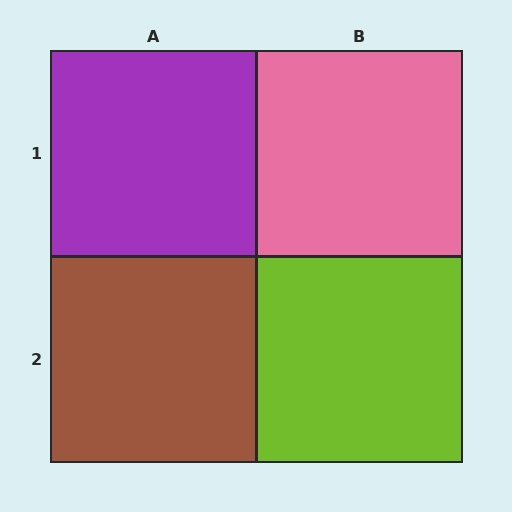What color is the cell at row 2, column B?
Lime.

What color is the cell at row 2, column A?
Brown.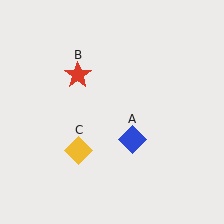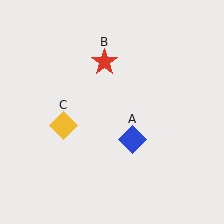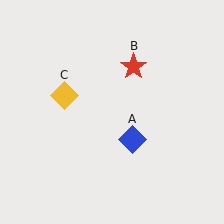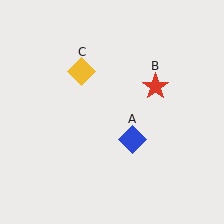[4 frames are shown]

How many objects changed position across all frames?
2 objects changed position: red star (object B), yellow diamond (object C).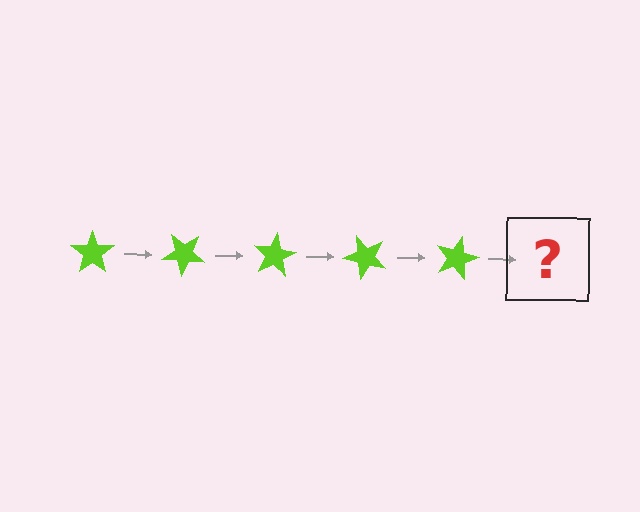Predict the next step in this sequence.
The next step is a lime star rotated 200 degrees.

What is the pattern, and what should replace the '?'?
The pattern is that the star rotates 40 degrees each step. The '?' should be a lime star rotated 200 degrees.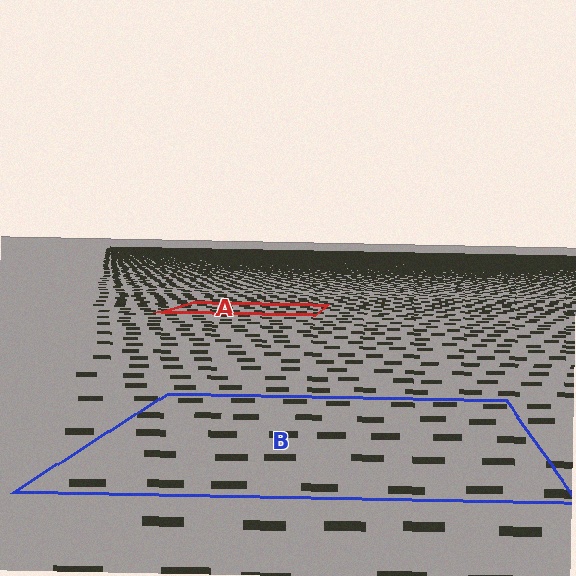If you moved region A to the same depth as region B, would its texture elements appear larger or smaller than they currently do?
They would appear larger. At a closer depth, the same texture elements are projected at a bigger on-screen size.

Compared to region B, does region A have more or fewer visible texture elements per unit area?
Region A has more texture elements per unit area — they are packed more densely because it is farther away.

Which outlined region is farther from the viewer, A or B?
Region A is farther from the viewer — the texture elements inside it appear smaller and more densely packed.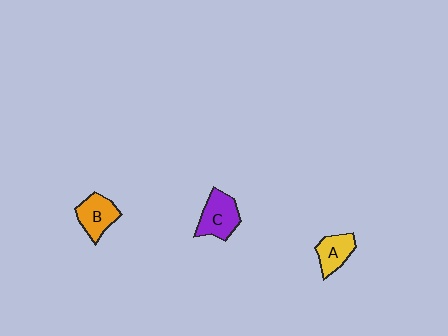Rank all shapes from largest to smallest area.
From largest to smallest: C (purple), B (orange), A (yellow).